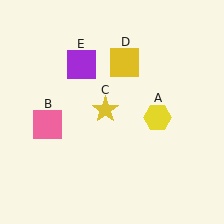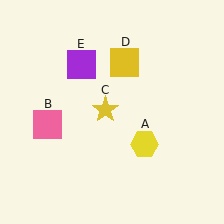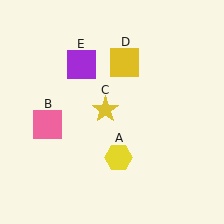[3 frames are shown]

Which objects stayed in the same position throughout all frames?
Pink square (object B) and yellow star (object C) and yellow square (object D) and purple square (object E) remained stationary.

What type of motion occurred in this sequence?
The yellow hexagon (object A) rotated clockwise around the center of the scene.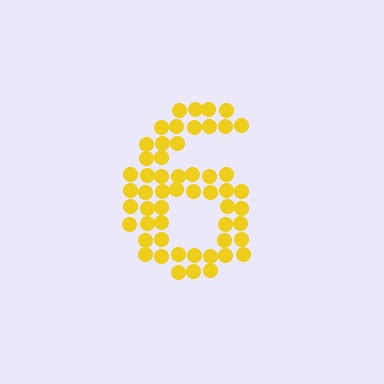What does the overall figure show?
The overall figure shows the digit 6.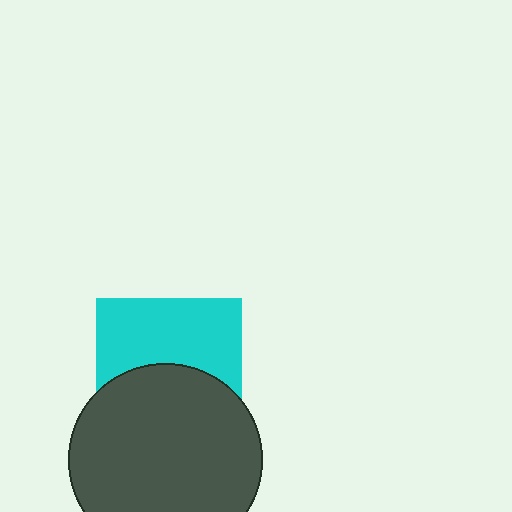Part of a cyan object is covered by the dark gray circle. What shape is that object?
It is a square.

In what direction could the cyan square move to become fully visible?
The cyan square could move up. That would shift it out from behind the dark gray circle entirely.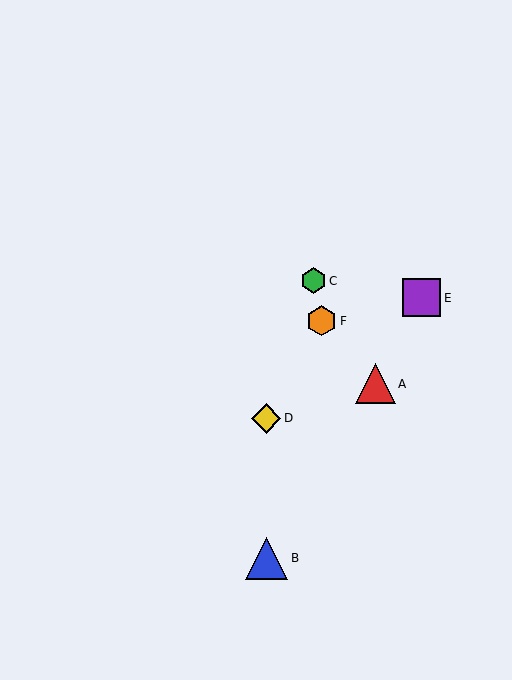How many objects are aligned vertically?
2 objects (B, D) are aligned vertically.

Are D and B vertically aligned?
Yes, both are at x≈266.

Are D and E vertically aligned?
No, D is at x≈266 and E is at x≈422.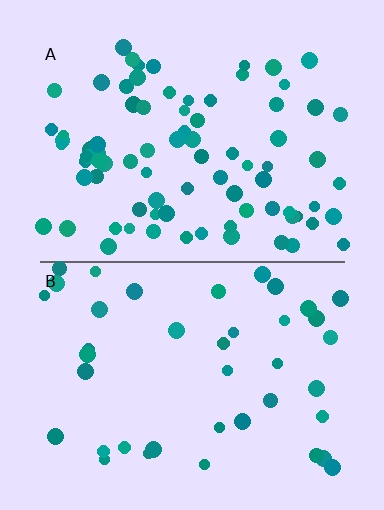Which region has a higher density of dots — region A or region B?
A (the top).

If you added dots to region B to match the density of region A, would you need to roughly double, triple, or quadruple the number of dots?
Approximately double.